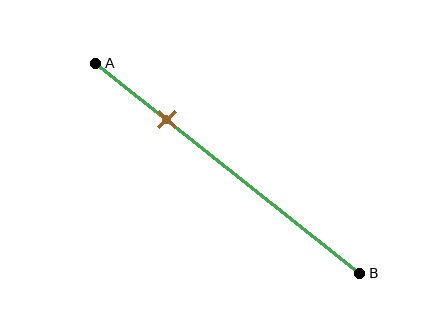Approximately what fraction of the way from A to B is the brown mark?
The brown mark is approximately 25% of the way from A to B.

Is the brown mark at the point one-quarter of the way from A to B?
Yes, the mark is approximately at the one-quarter point.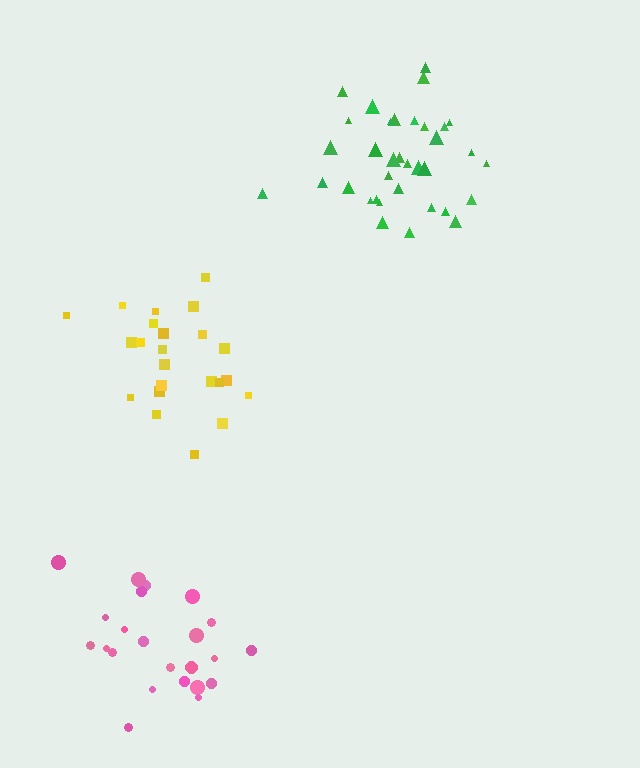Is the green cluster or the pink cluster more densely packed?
Green.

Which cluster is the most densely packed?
Green.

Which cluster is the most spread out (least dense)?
Pink.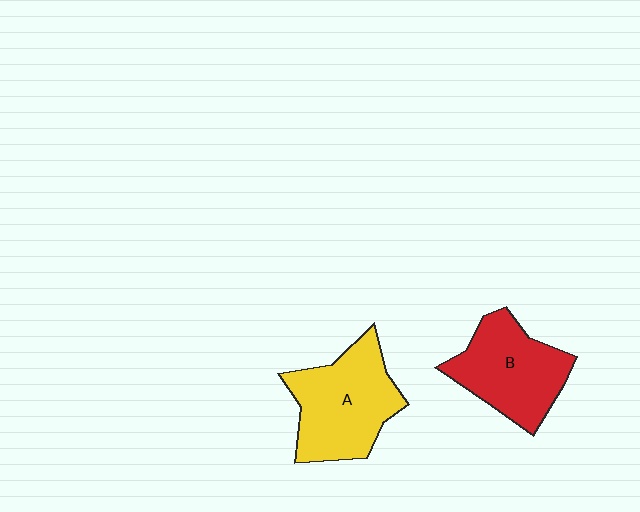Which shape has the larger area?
Shape A (yellow).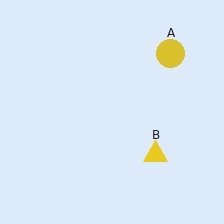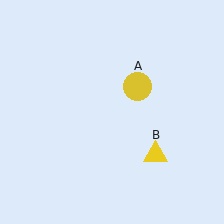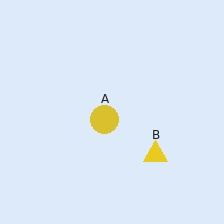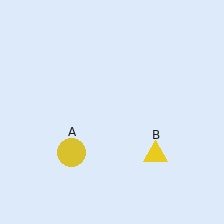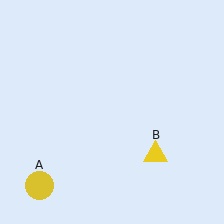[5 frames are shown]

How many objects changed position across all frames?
1 object changed position: yellow circle (object A).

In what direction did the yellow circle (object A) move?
The yellow circle (object A) moved down and to the left.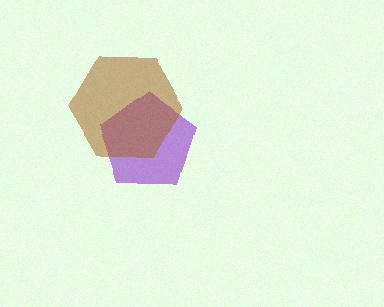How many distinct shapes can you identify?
There are 2 distinct shapes: a purple pentagon, a brown hexagon.